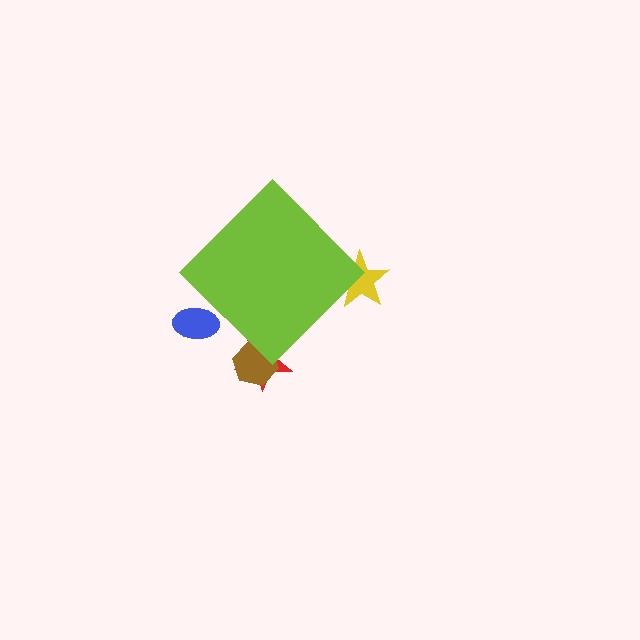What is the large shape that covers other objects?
A lime diamond.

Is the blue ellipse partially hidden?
Yes, the blue ellipse is partially hidden behind the lime diamond.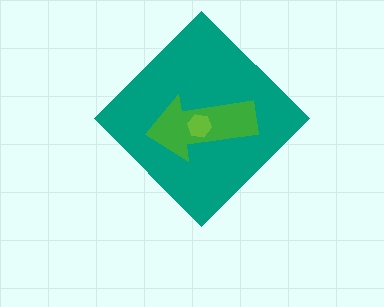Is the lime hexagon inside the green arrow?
Yes.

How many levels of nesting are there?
3.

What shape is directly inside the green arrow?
The lime hexagon.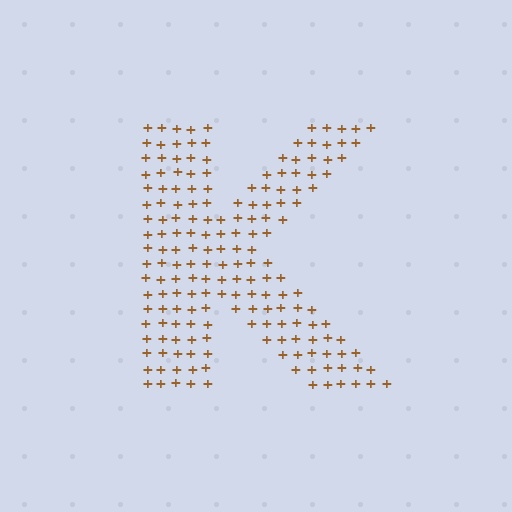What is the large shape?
The large shape is the letter K.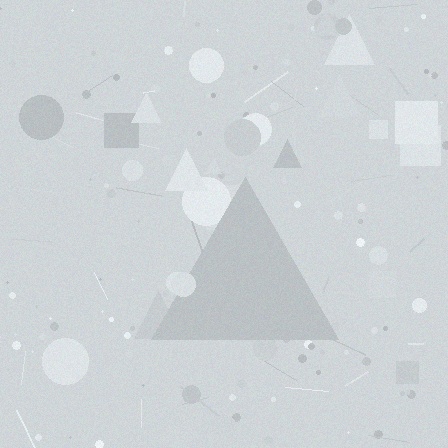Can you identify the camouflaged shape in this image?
The camouflaged shape is a triangle.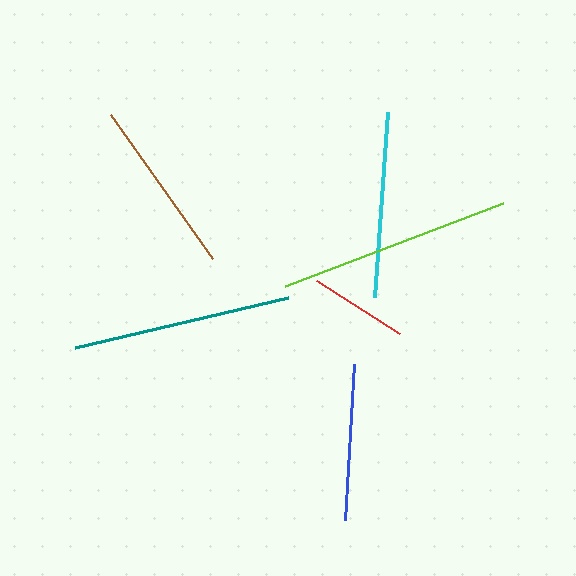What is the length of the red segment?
The red segment is approximately 98 pixels long.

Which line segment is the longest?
The lime line is the longest at approximately 233 pixels.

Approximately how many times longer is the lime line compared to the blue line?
The lime line is approximately 1.5 times the length of the blue line.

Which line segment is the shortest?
The red line is the shortest at approximately 98 pixels.